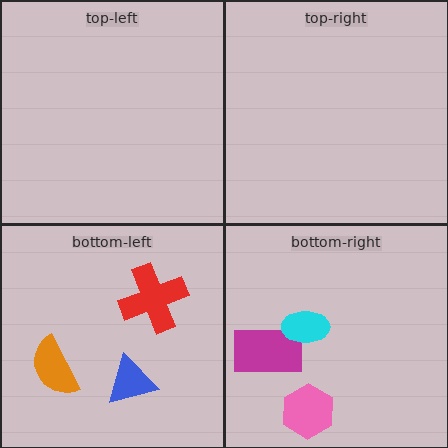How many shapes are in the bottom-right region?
3.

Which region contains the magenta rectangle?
The bottom-right region.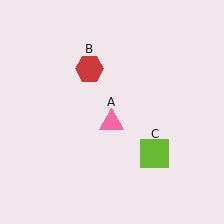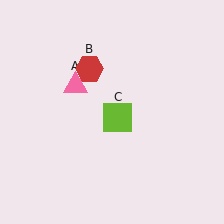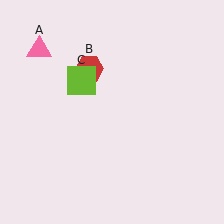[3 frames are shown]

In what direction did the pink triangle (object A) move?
The pink triangle (object A) moved up and to the left.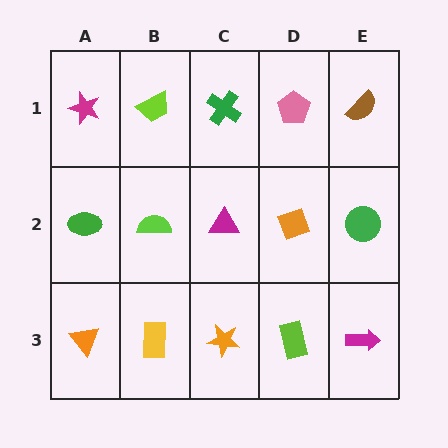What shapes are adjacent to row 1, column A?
A green ellipse (row 2, column A), a lime trapezoid (row 1, column B).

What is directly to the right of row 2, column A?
A lime semicircle.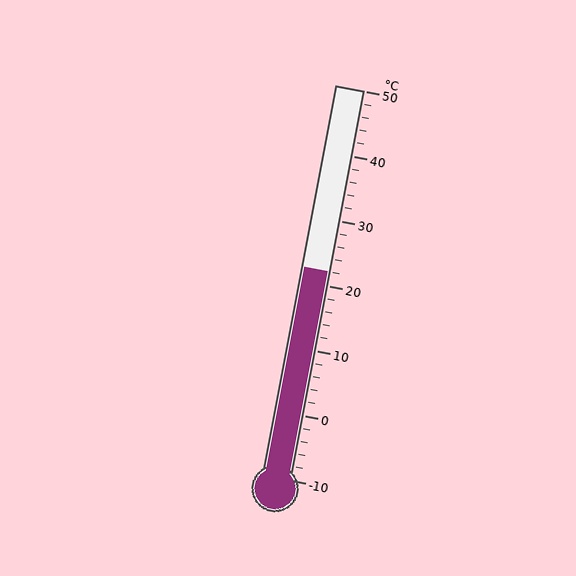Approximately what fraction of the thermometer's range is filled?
The thermometer is filled to approximately 55% of its range.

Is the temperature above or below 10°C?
The temperature is above 10°C.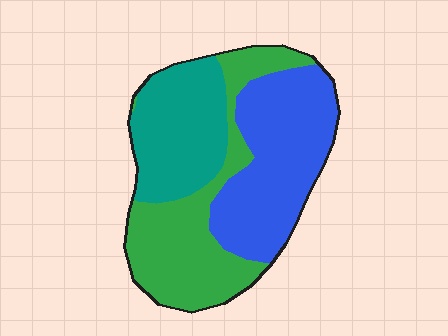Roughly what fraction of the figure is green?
Green takes up between a quarter and a half of the figure.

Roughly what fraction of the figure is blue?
Blue takes up between a third and a half of the figure.